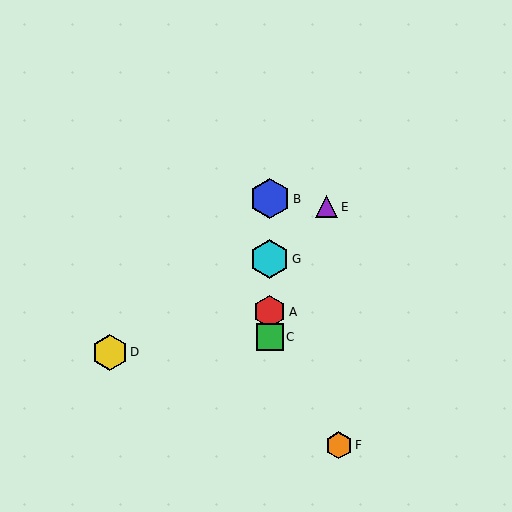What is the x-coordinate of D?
Object D is at x≈110.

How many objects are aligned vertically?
4 objects (A, B, C, G) are aligned vertically.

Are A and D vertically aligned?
No, A is at x≈270 and D is at x≈110.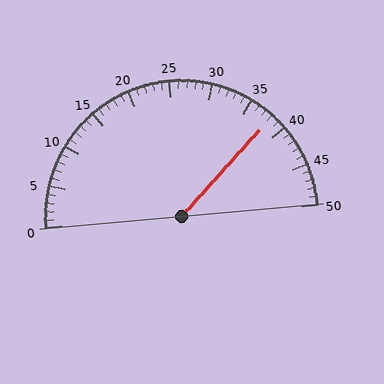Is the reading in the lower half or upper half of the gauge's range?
The reading is in the upper half of the range (0 to 50).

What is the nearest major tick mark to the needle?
The nearest major tick mark is 40.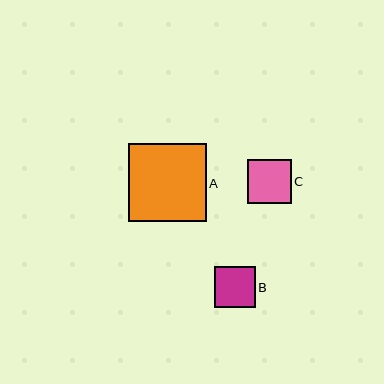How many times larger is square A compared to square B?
Square A is approximately 1.9 times the size of square B.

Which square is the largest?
Square A is the largest with a size of approximately 78 pixels.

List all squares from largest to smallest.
From largest to smallest: A, C, B.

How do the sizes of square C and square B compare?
Square C and square B are approximately the same size.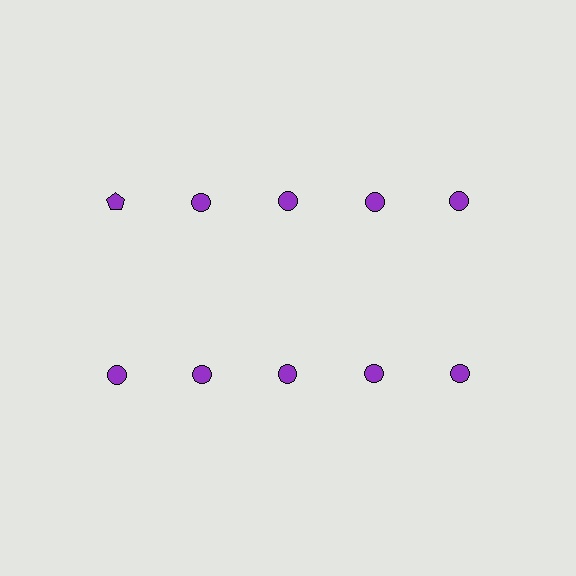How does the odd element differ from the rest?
It has a different shape: pentagon instead of circle.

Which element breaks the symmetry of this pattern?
The purple pentagon in the top row, leftmost column breaks the symmetry. All other shapes are purple circles.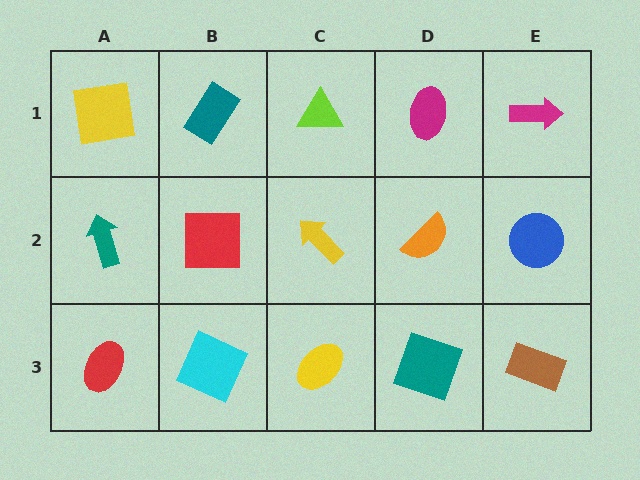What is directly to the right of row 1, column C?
A magenta ellipse.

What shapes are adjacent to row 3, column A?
A teal arrow (row 2, column A), a cyan square (row 3, column B).